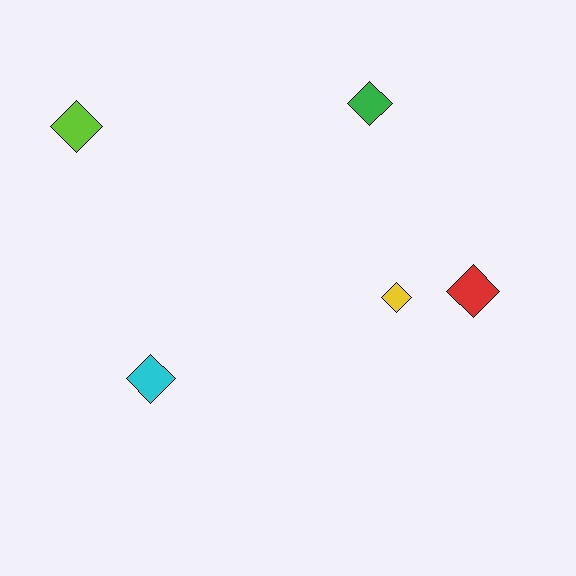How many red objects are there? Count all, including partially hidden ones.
There is 1 red object.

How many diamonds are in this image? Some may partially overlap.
There are 5 diamonds.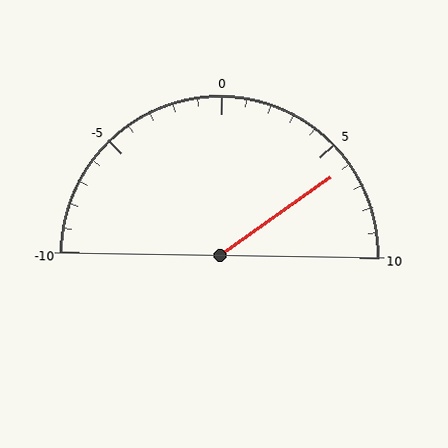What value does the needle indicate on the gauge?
The needle indicates approximately 6.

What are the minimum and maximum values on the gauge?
The gauge ranges from -10 to 10.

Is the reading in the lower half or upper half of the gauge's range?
The reading is in the upper half of the range (-10 to 10).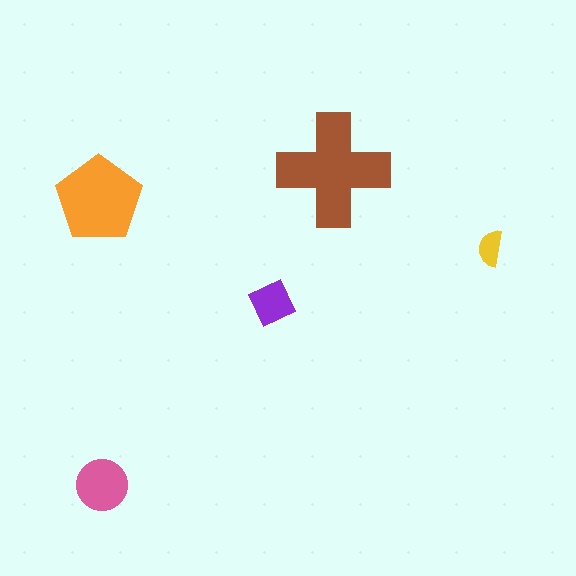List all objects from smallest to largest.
The yellow semicircle, the purple diamond, the pink circle, the orange pentagon, the brown cross.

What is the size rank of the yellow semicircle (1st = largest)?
5th.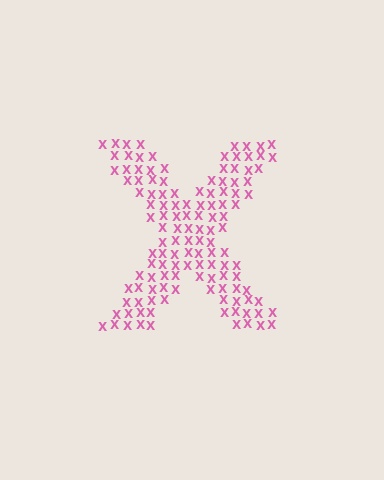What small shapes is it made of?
It is made of small letter X's.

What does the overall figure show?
The overall figure shows the letter X.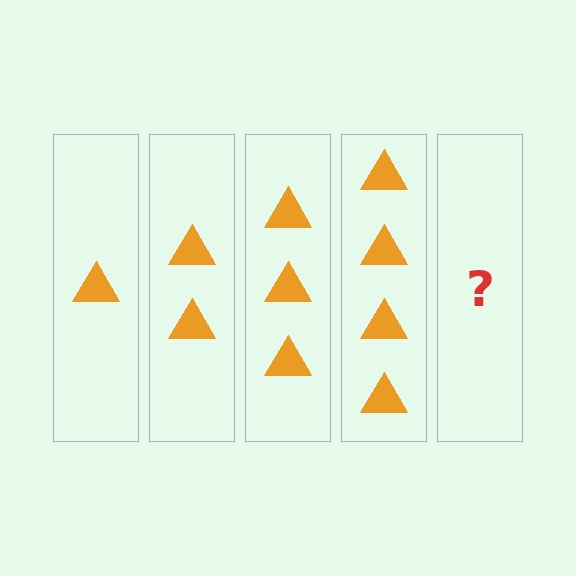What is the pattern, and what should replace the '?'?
The pattern is that each step adds one more triangle. The '?' should be 5 triangles.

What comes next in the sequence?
The next element should be 5 triangles.